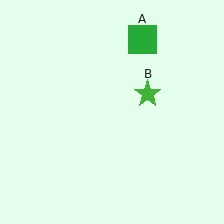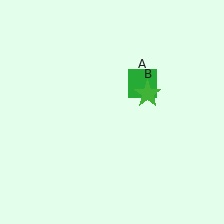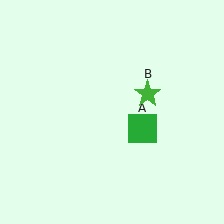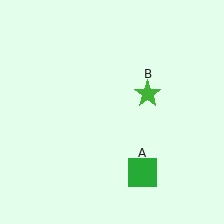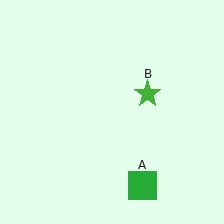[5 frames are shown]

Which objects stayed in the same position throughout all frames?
Green star (object B) remained stationary.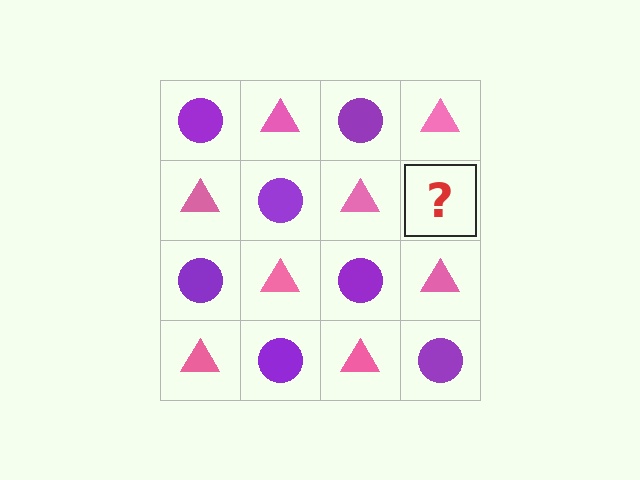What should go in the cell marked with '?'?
The missing cell should contain a purple circle.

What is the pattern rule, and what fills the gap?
The rule is that it alternates purple circle and pink triangle in a checkerboard pattern. The gap should be filled with a purple circle.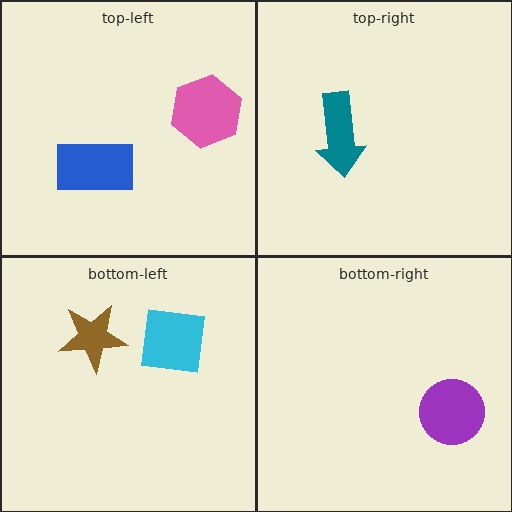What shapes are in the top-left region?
The blue rectangle, the pink hexagon.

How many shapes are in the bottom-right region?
1.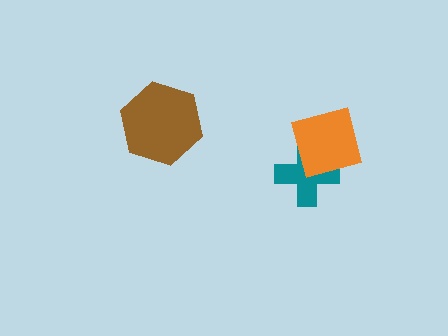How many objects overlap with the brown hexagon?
0 objects overlap with the brown hexagon.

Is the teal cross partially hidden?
Yes, it is partially covered by another shape.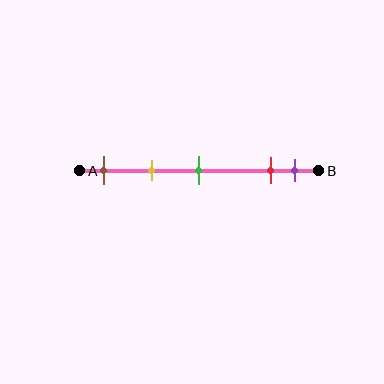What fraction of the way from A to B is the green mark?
The green mark is approximately 50% (0.5) of the way from A to B.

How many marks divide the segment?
There are 5 marks dividing the segment.